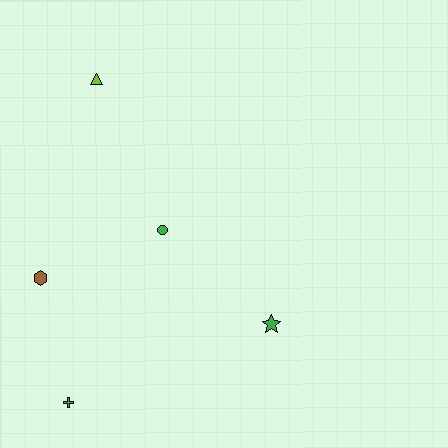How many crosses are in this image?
There is 1 cross.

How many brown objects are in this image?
There is 1 brown object.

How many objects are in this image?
There are 5 objects.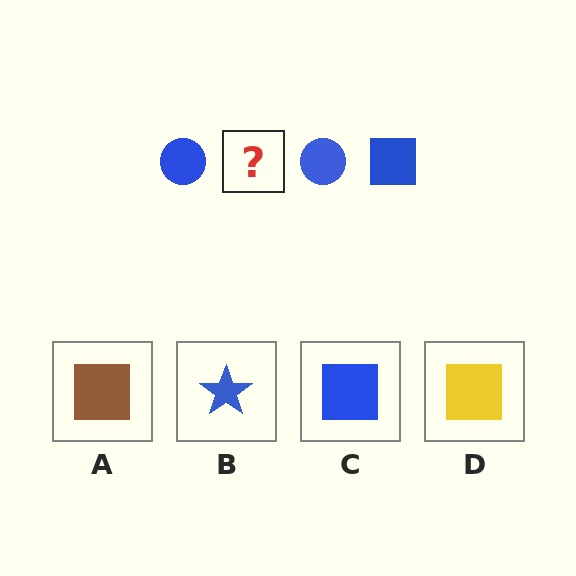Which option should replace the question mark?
Option C.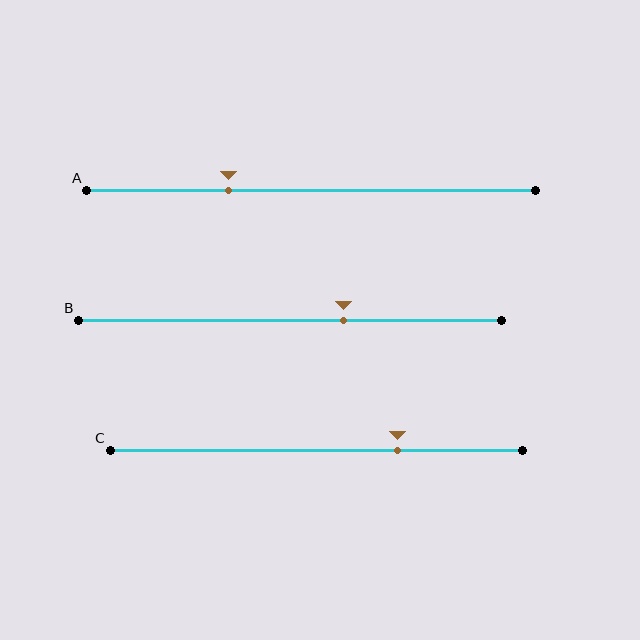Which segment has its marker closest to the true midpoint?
Segment B has its marker closest to the true midpoint.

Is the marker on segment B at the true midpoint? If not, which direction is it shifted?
No, the marker on segment B is shifted to the right by about 13% of the segment length.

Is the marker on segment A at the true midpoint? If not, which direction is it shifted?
No, the marker on segment A is shifted to the left by about 18% of the segment length.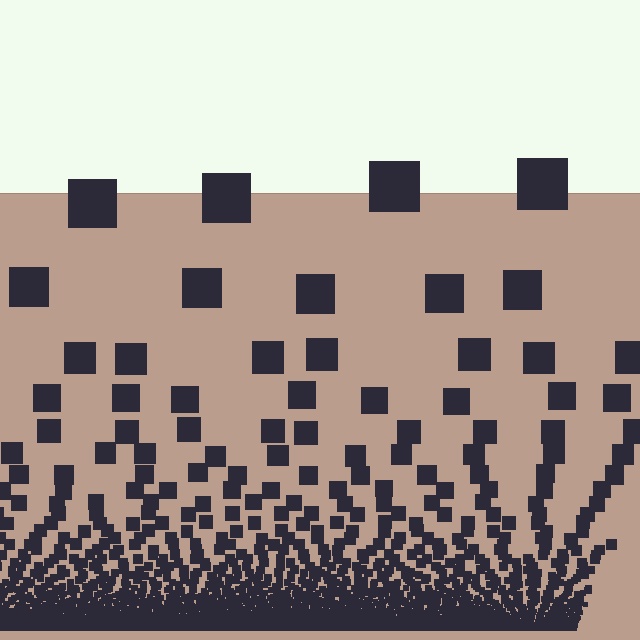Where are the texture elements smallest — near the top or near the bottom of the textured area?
Near the bottom.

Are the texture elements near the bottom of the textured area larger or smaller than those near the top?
Smaller. The gradient is inverted — elements near the bottom are smaller and denser.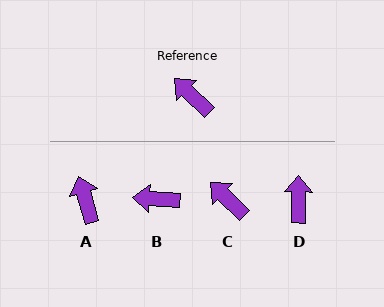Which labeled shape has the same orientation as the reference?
C.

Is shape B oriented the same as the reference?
No, it is off by about 41 degrees.